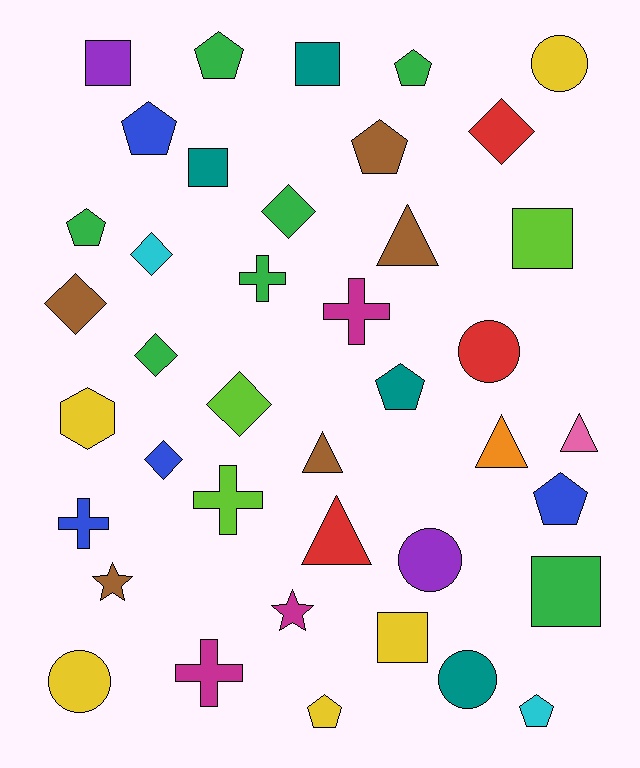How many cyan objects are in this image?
There are 2 cyan objects.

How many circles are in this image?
There are 5 circles.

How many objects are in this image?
There are 40 objects.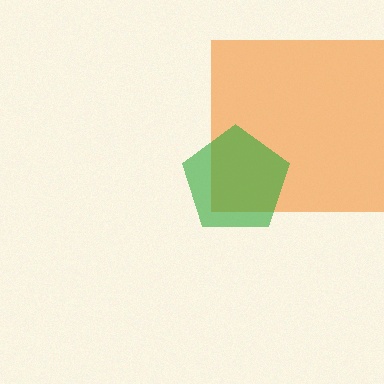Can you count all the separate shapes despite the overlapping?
Yes, there are 2 separate shapes.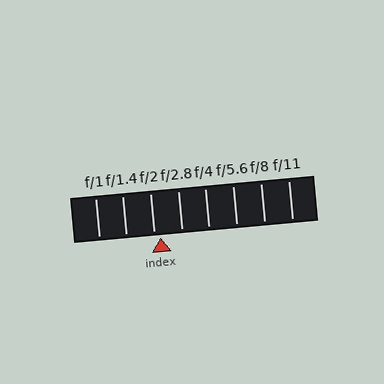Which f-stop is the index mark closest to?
The index mark is closest to f/2.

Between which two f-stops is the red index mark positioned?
The index mark is between f/2 and f/2.8.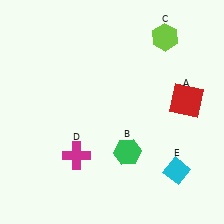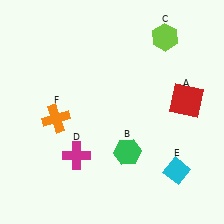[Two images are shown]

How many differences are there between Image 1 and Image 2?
There is 1 difference between the two images.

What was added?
An orange cross (F) was added in Image 2.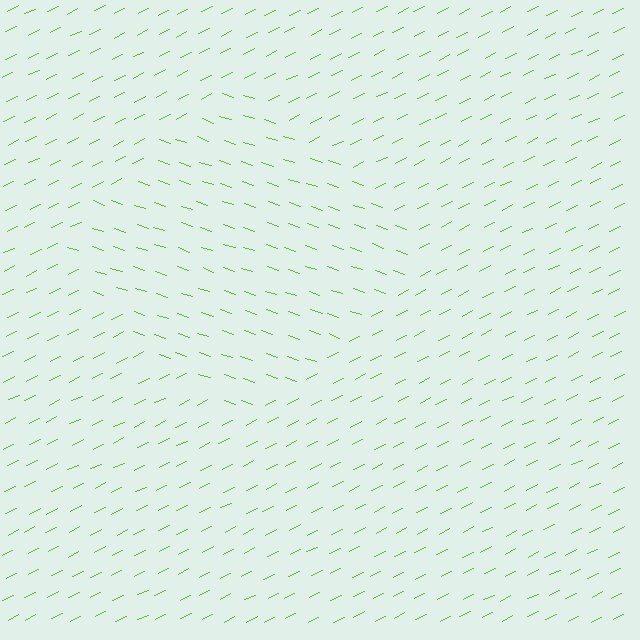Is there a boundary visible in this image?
Yes, there is a texture boundary formed by a change in line orientation.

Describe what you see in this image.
The image is filled with small lime line segments. A diamond region in the image has lines oriented differently from the surrounding lines, creating a visible texture boundary.